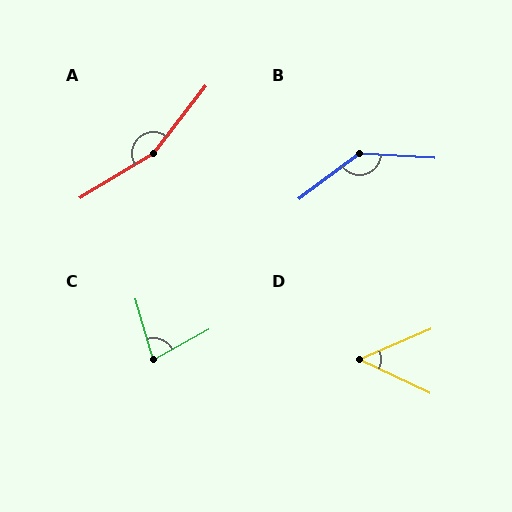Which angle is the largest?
A, at approximately 159 degrees.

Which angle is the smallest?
D, at approximately 48 degrees.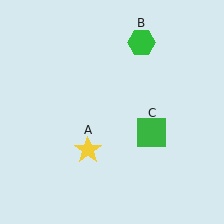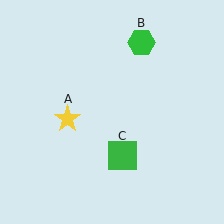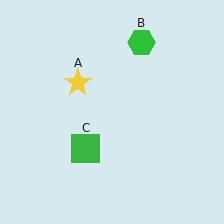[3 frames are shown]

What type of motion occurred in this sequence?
The yellow star (object A), green square (object C) rotated clockwise around the center of the scene.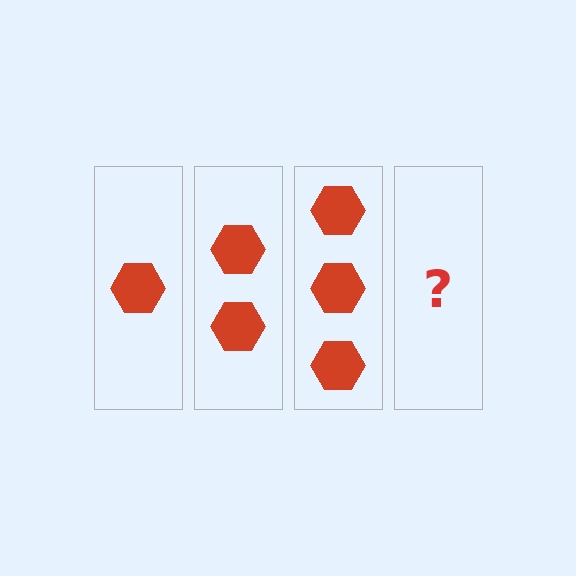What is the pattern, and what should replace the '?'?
The pattern is that each step adds one more hexagon. The '?' should be 4 hexagons.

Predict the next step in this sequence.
The next step is 4 hexagons.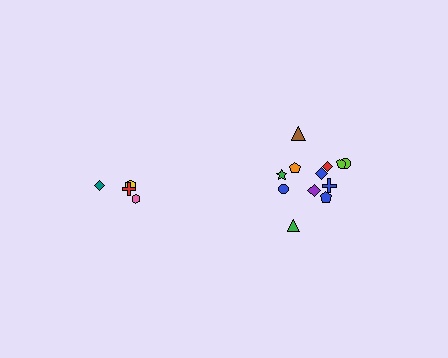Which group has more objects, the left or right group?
The right group.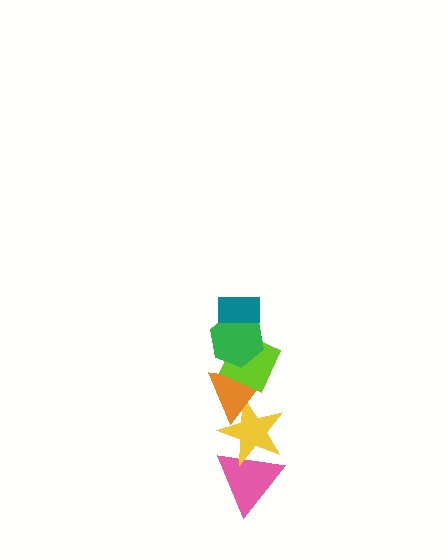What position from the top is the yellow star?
The yellow star is 5th from the top.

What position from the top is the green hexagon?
The green hexagon is 2nd from the top.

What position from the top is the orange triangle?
The orange triangle is 4th from the top.